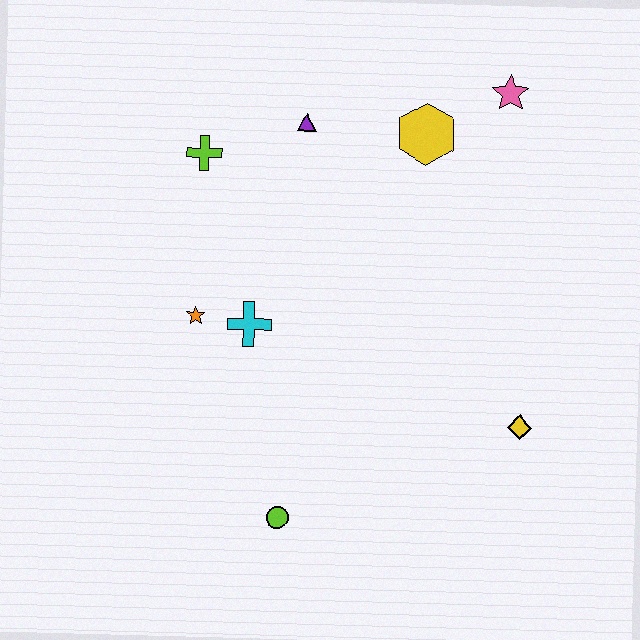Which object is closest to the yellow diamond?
The lime circle is closest to the yellow diamond.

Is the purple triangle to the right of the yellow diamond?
No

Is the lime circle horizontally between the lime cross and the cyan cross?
No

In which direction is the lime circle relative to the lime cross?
The lime circle is below the lime cross.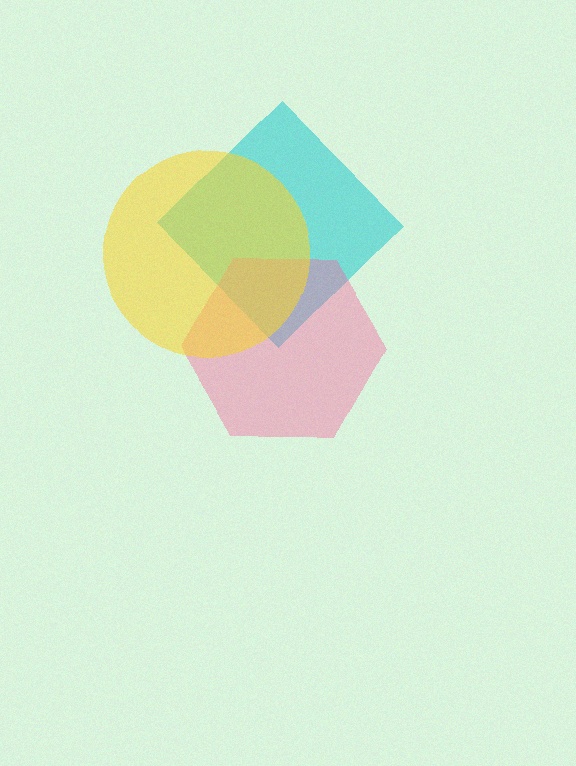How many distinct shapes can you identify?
There are 3 distinct shapes: a cyan diamond, a pink hexagon, a yellow circle.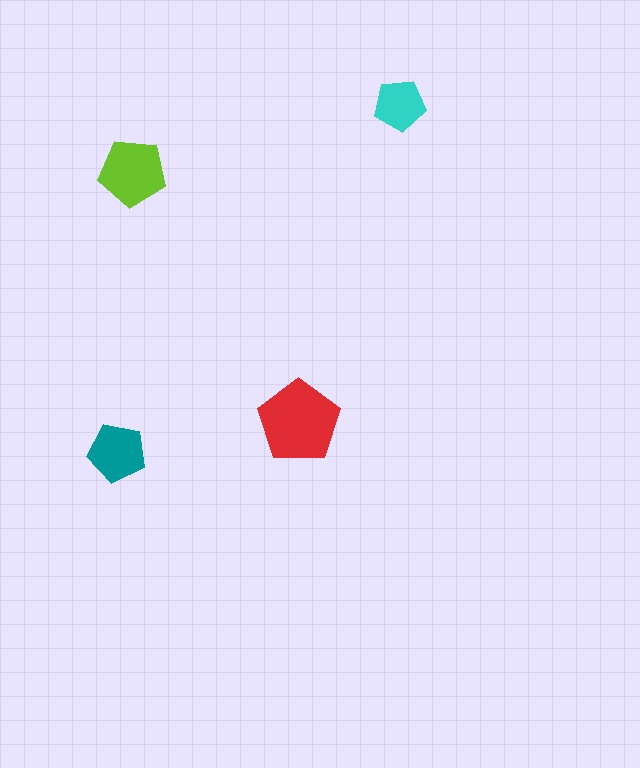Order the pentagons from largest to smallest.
the red one, the lime one, the teal one, the cyan one.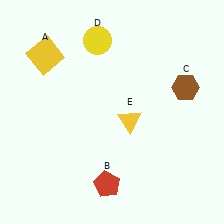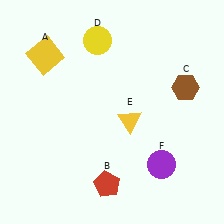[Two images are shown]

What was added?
A purple circle (F) was added in Image 2.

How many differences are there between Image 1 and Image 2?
There is 1 difference between the two images.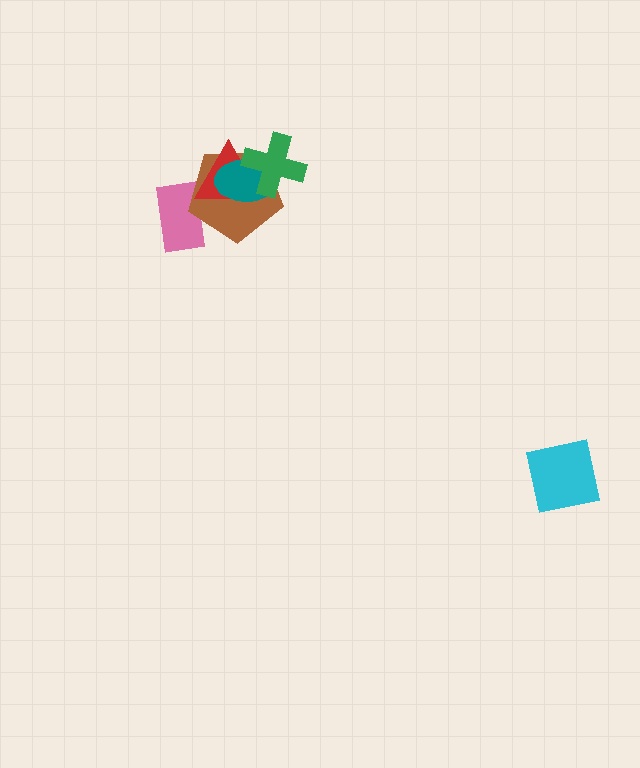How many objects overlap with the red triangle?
4 objects overlap with the red triangle.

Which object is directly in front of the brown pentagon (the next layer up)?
The red triangle is directly in front of the brown pentagon.